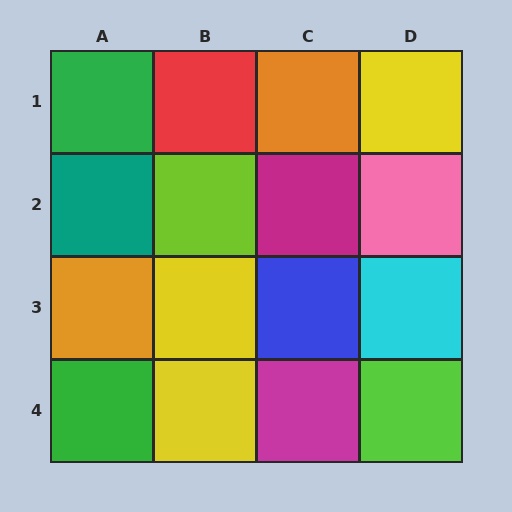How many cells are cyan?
1 cell is cyan.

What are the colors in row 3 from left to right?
Orange, yellow, blue, cyan.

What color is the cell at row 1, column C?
Orange.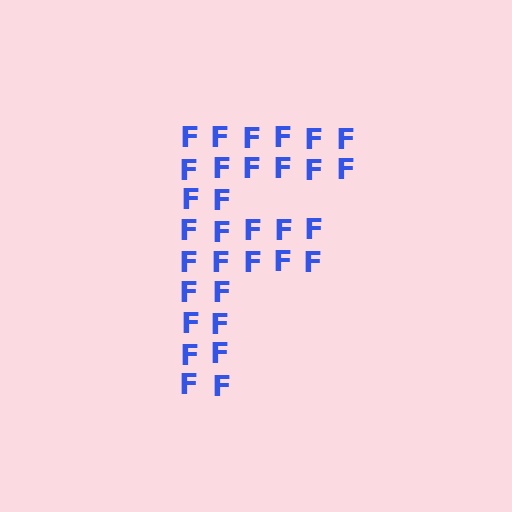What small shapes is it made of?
It is made of small letter F's.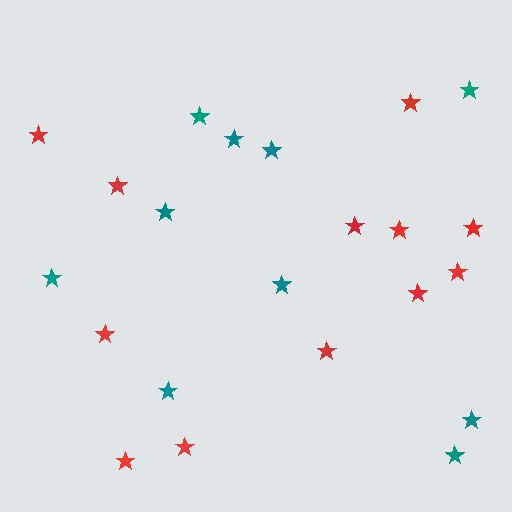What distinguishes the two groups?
There are 2 groups: one group of red stars (12) and one group of teal stars (10).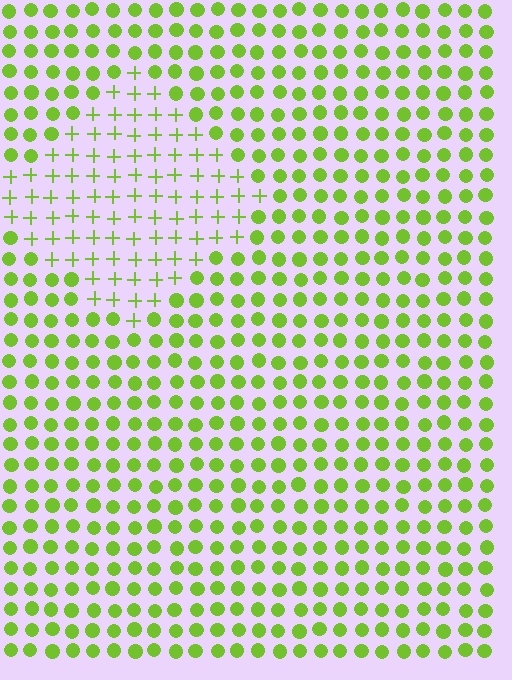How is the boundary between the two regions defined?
The boundary is defined by a change in element shape: plus signs inside vs. circles outside. All elements share the same color and spacing.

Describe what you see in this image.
The image is filled with small lime elements arranged in a uniform grid. A diamond-shaped region contains plus signs, while the surrounding area contains circles. The boundary is defined purely by the change in element shape.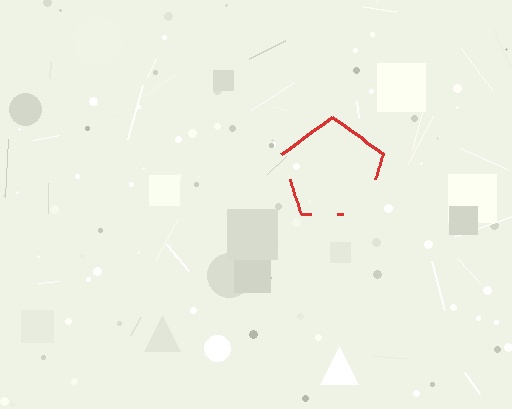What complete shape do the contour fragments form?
The contour fragments form a pentagon.